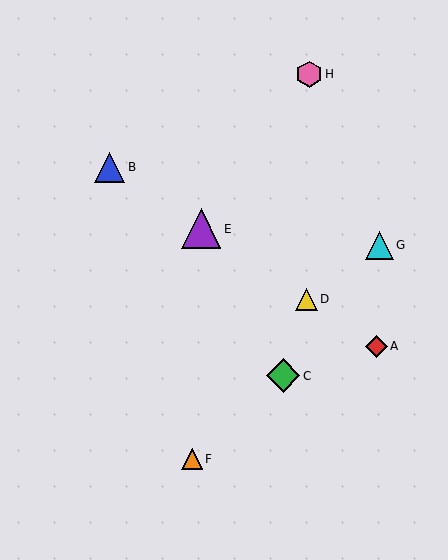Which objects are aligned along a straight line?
Objects A, B, D, E are aligned along a straight line.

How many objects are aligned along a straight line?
4 objects (A, B, D, E) are aligned along a straight line.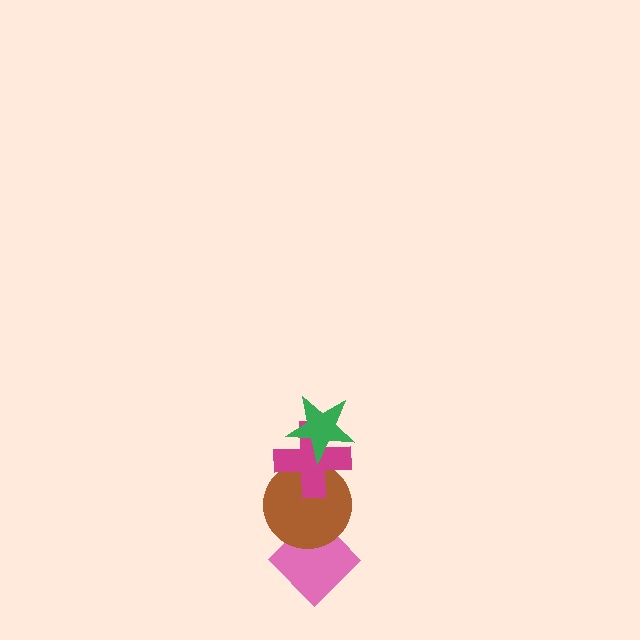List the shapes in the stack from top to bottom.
From top to bottom: the green star, the magenta cross, the brown circle, the pink diamond.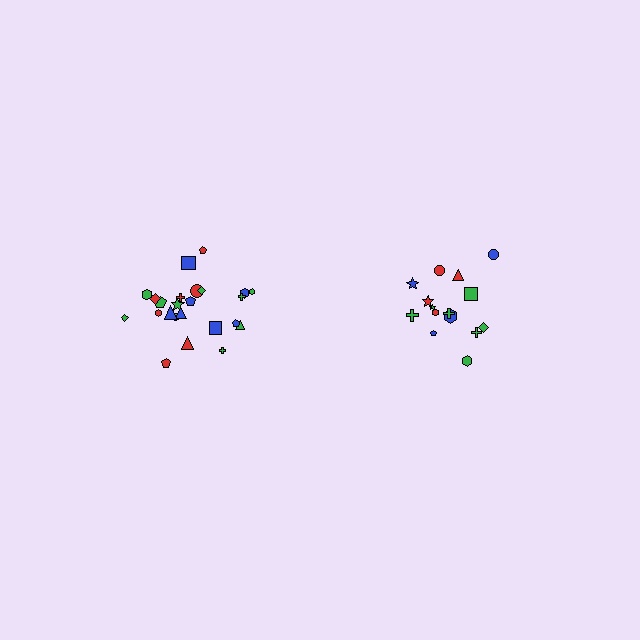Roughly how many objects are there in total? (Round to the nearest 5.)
Roughly 40 objects in total.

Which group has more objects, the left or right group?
The left group.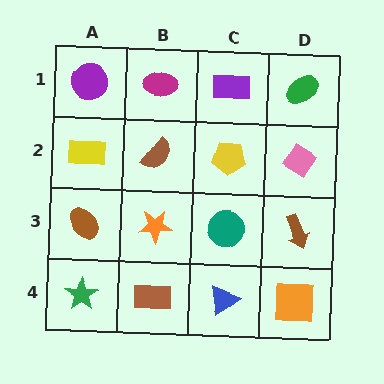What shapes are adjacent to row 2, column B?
A magenta ellipse (row 1, column B), an orange star (row 3, column B), a yellow rectangle (row 2, column A), a yellow pentagon (row 2, column C).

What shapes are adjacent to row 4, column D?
A brown arrow (row 3, column D), a blue triangle (row 4, column C).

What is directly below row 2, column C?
A teal circle.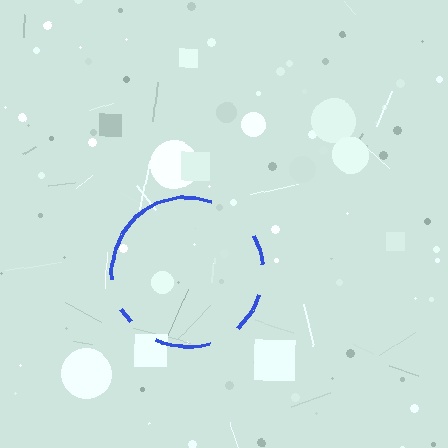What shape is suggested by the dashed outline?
The dashed outline suggests a circle.